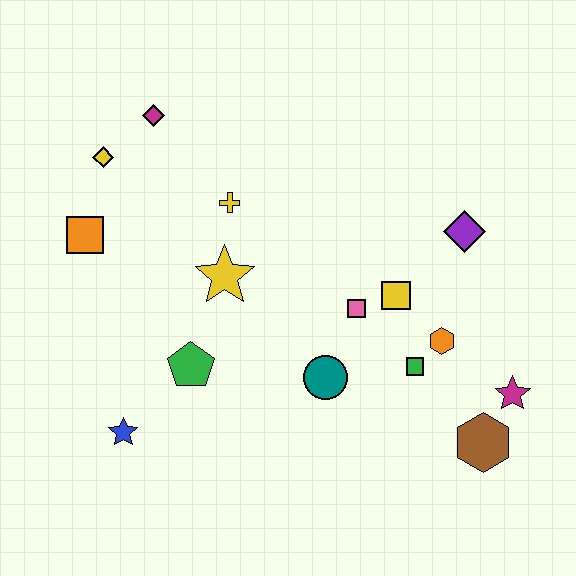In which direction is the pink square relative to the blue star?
The pink square is to the right of the blue star.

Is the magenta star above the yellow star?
No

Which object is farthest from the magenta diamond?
The brown hexagon is farthest from the magenta diamond.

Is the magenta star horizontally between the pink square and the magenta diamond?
No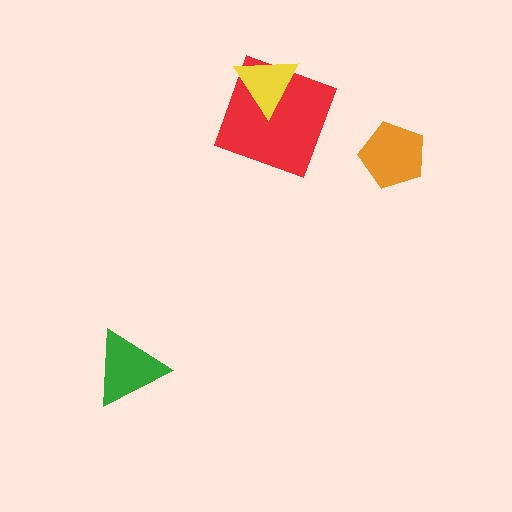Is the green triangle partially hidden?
No, no other shape covers it.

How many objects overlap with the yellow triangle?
1 object overlaps with the yellow triangle.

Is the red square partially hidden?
Yes, it is partially covered by another shape.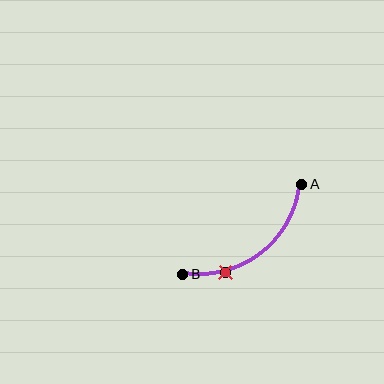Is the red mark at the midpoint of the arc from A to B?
No. The red mark lies on the arc but is closer to endpoint B. The arc midpoint would be at the point on the curve equidistant along the arc from both A and B.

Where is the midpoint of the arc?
The arc midpoint is the point on the curve farthest from the straight line joining A and B. It sits below and to the right of that line.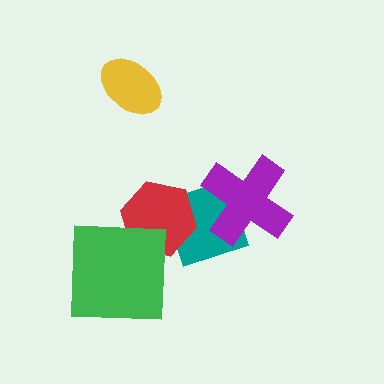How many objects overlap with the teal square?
2 objects overlap with the teal square.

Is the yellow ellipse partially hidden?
No, no other shape covers it.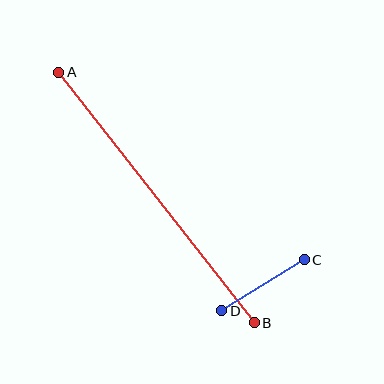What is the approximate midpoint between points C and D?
The midpoint is at approximately (263, 285) pixels.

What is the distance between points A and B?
The distance is approximately 318 pixels.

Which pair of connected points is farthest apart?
Points A and B are farthest apart.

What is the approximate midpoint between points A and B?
The midpoint is at approximately (157, 197) pixels.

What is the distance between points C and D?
The distance is approximately 97 pixels.